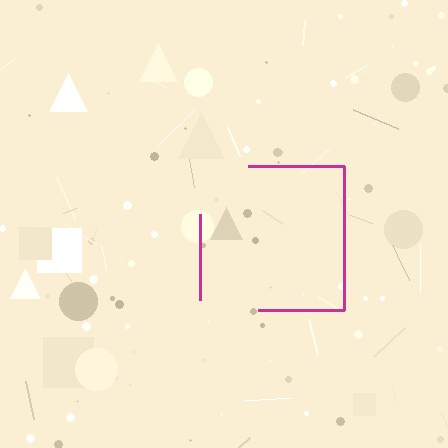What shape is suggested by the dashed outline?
The dashed outline suggests a square.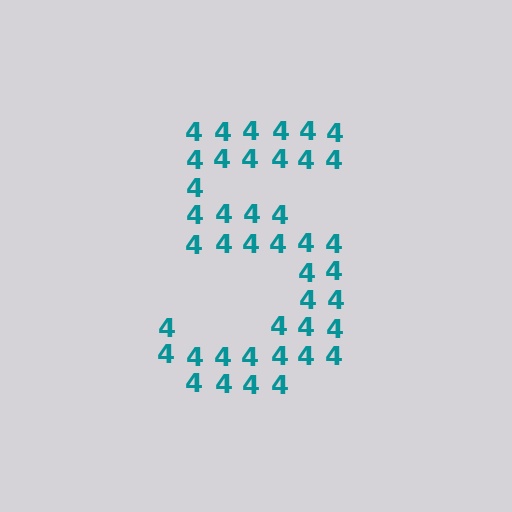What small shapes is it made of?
It is made of small digit 4's.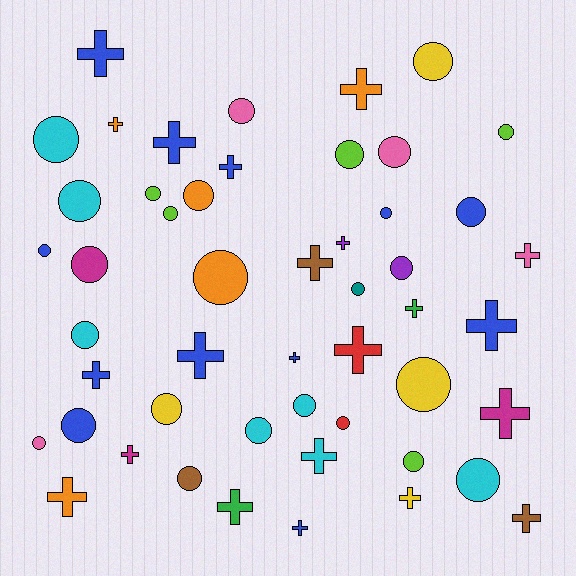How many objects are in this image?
There are 50 objects.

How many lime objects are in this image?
There are 5 lime objects.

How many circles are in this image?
There are 28 circles.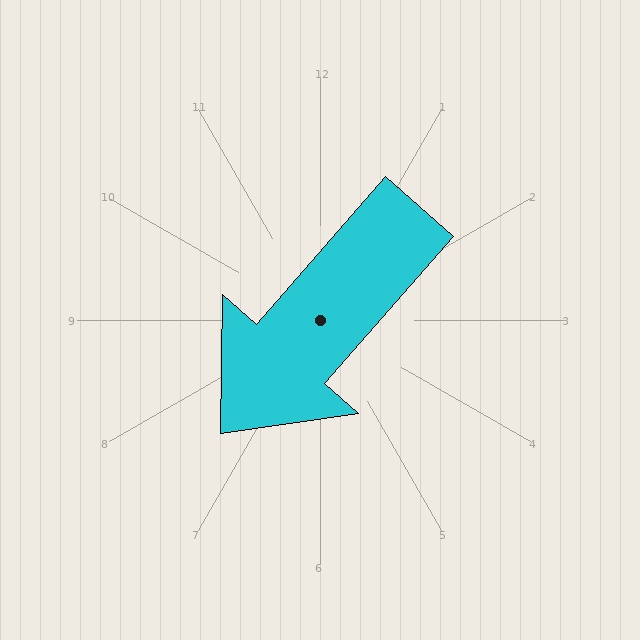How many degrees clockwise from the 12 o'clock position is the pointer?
Approximately 221 degrees.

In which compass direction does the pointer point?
Southwest.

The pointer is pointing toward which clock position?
Roughly 7 o'clock.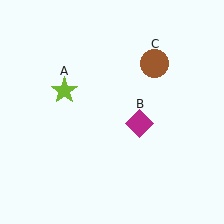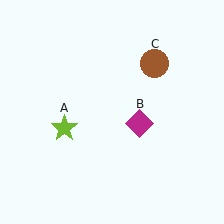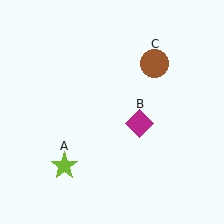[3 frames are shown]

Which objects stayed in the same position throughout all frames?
Magenta diamond (object B) and brown circle (object C) remained stationary.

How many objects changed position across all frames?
1 object changed position: lime star (object A).